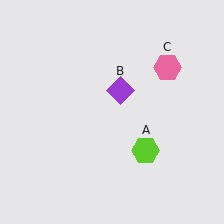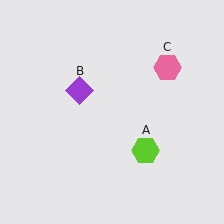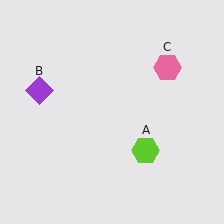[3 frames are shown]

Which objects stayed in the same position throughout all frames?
Lime hexagon (object A) and pink hexagon (object C) remained stationary.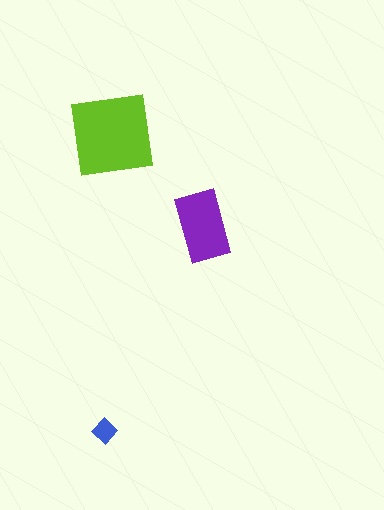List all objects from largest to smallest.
The lime square, the purple rectangle, the blue diamond.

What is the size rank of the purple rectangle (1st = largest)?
2nd.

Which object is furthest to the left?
The blue diamond is leftmost.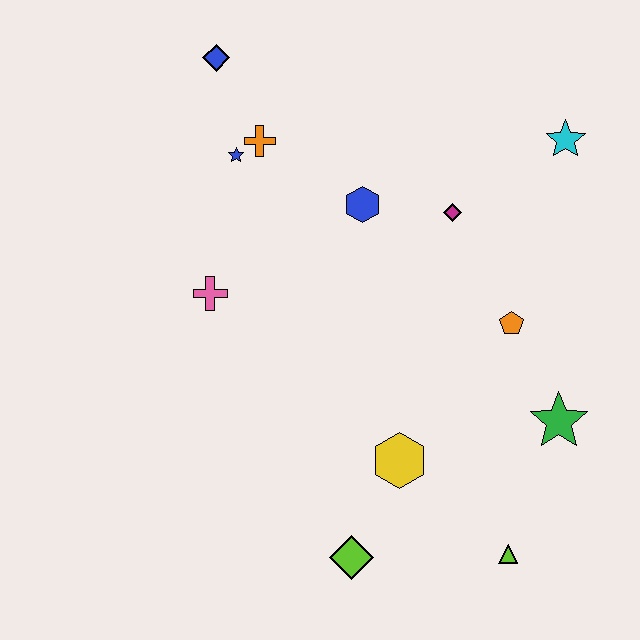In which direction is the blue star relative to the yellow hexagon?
The blue star is above the yellow hexagon.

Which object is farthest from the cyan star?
The lime diamond is farthest from the cyan star.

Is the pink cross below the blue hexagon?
Yes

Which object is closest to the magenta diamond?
The blue hexagon is closest to the magenta diamond.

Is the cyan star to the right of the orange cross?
Yes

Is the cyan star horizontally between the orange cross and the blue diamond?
No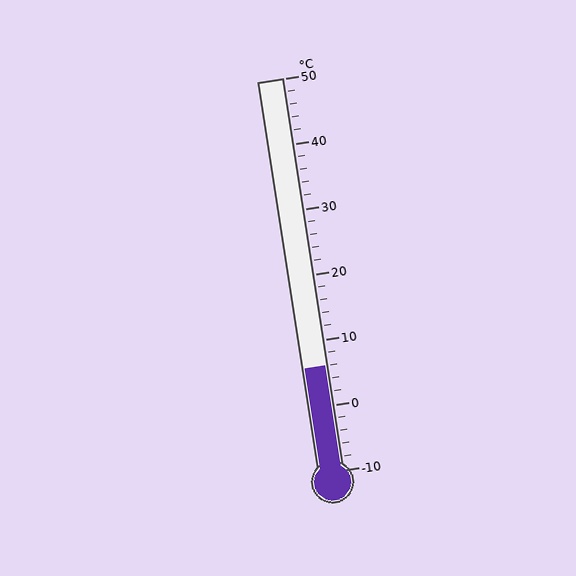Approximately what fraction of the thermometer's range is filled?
The thermometer is filled to approximately 25% of its range.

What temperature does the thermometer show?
The thermometer shows approximately 6°C.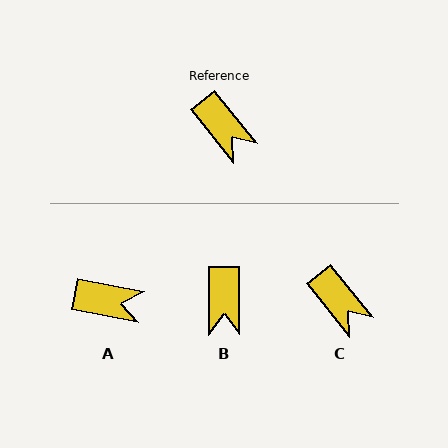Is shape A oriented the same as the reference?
No, it is off by about 41 degrees.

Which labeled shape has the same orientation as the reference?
C.